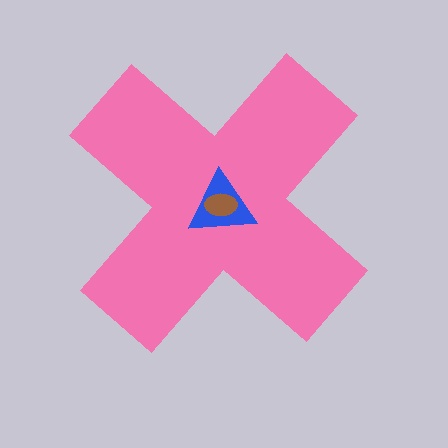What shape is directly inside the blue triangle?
The brown ellipse.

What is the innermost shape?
The brown ellipse.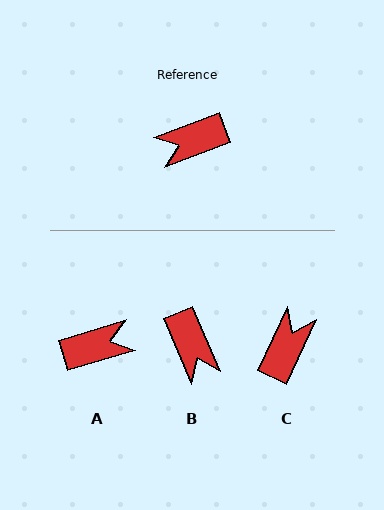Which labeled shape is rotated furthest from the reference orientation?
A, about 176 degrees away.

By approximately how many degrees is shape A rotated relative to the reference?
Approximately 176 degrees counter-clockwise.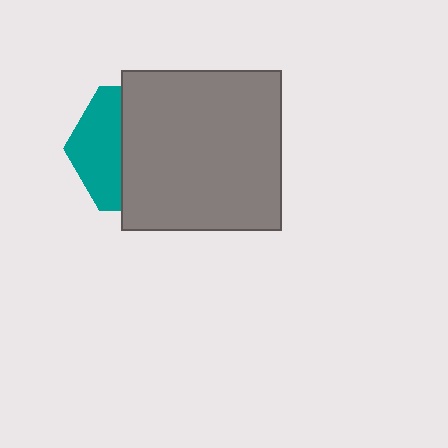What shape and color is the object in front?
The object in front is a gray square.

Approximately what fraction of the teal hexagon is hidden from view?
Roughly 63% of the teal hexagon is hidden behind the gray square.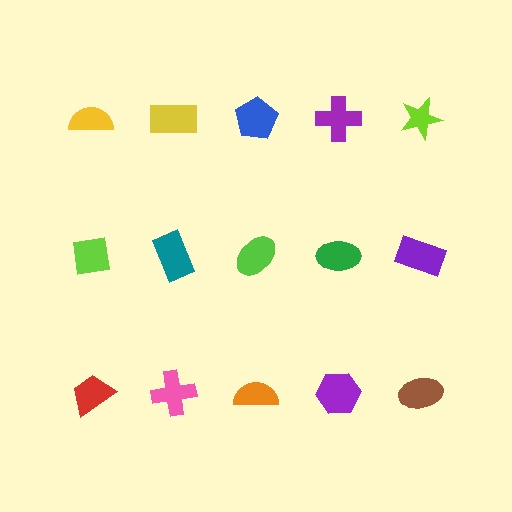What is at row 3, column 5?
A brown ellipse.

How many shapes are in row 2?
5 shapes.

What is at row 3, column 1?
A red trapezoid.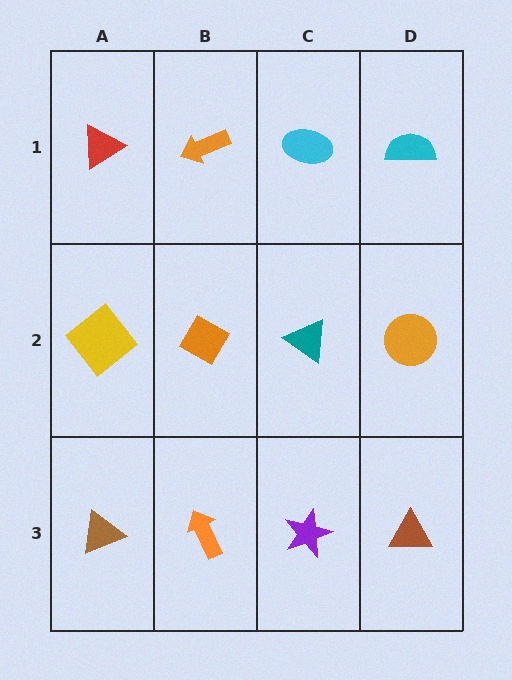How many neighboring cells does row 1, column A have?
2.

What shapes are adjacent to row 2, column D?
A cyan semicircle (row 1, column D), a brown triangle (row 3, column D), a teal triangle (row 2, column C).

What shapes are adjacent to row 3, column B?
An orange diamond (row 2, column B), a brown triangle (row 3, column A), a purple star (row 3, column C).